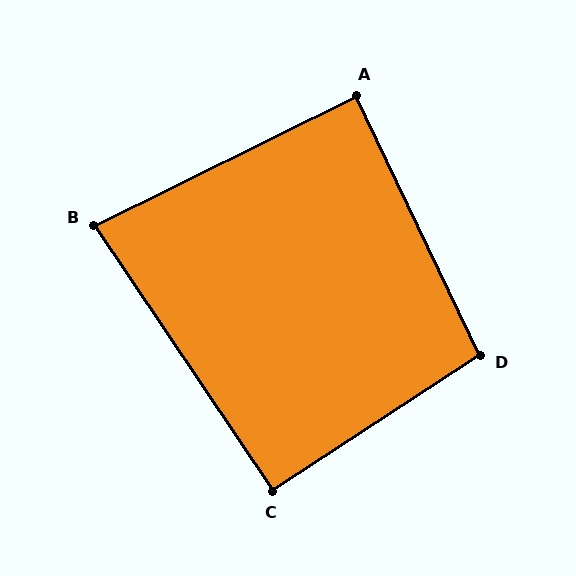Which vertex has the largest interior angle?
D, at approximately 98 degrees.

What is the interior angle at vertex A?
Approximately 89 degrees (approximately right).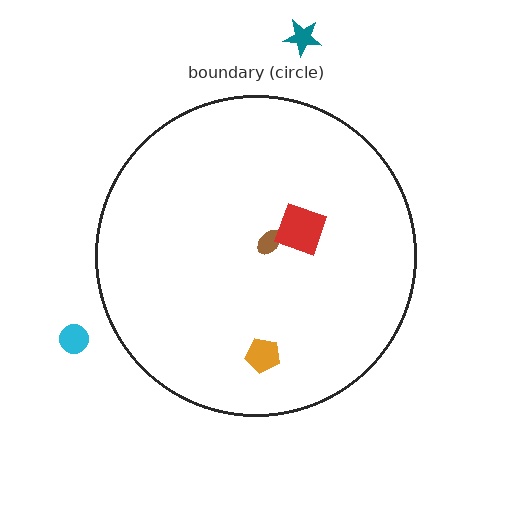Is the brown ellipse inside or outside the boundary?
Inside.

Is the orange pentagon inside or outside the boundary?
Inside.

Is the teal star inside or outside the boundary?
Outside.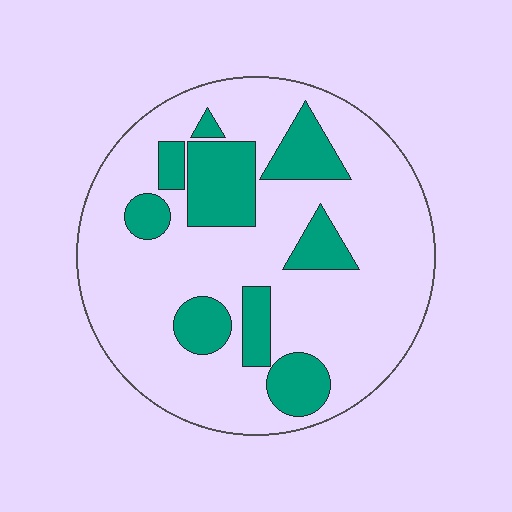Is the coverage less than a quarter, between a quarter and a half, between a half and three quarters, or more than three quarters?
Less than a quarter.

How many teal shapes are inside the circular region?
9.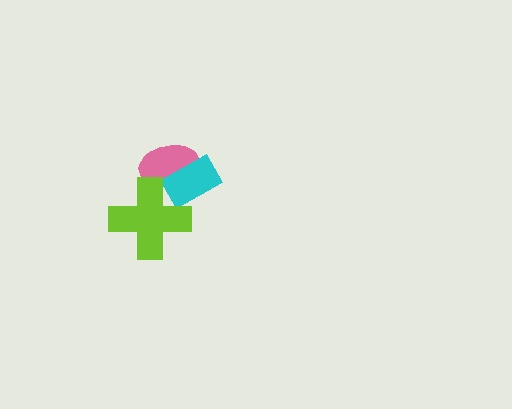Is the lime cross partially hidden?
No, no other shape covers it.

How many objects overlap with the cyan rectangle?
2 objects overlap with the cyan rectangle.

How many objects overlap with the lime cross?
2 objects overlap with the lime cross.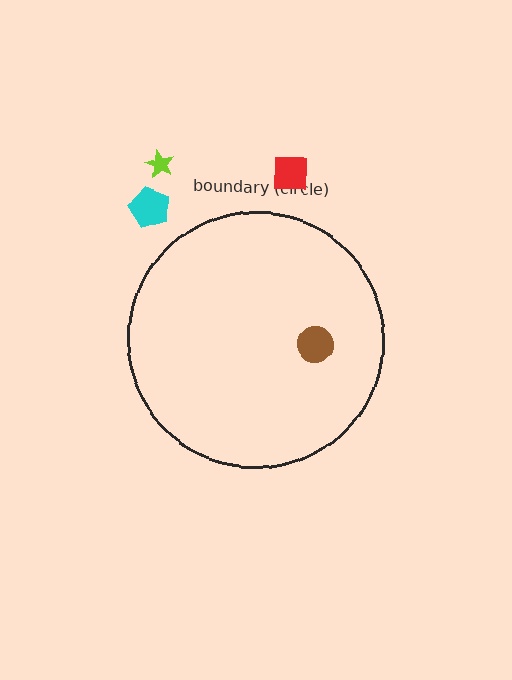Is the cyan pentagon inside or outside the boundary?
Outside.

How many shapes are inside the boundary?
1 inside, 3 outside.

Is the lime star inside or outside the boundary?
Outside.